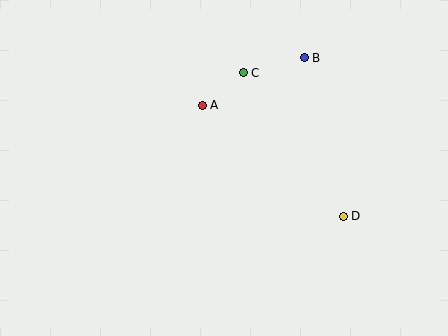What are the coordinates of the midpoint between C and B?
The midpoint between C and B is at (274, 65).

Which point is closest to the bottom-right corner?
Point D is closest to the bottom-right corner.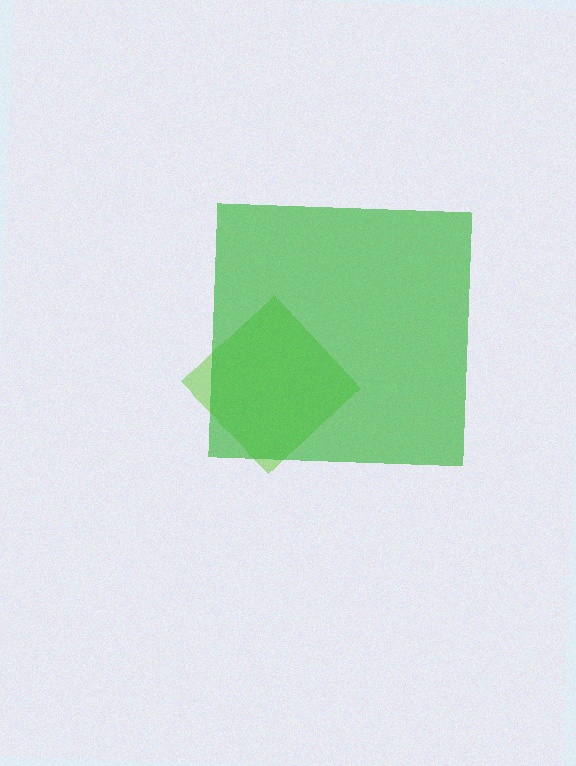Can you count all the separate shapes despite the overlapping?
Yes, there are 2 separate shapes.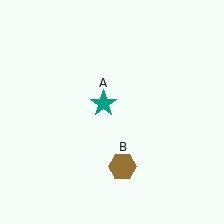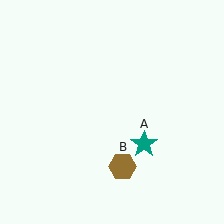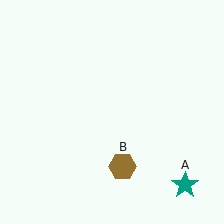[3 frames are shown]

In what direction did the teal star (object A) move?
The teal star (object A) moved down and to the right.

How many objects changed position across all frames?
1 object changed position: teal star (object A).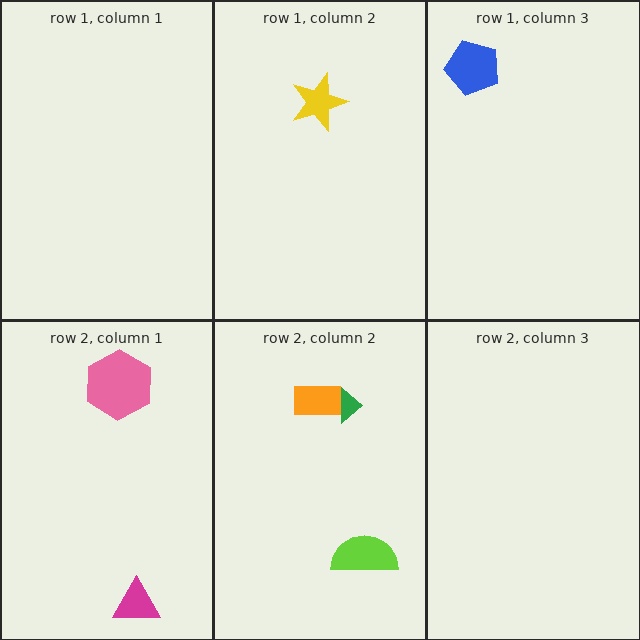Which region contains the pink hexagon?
The row 2, column 1 region.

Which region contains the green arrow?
The row 2, column 2 region.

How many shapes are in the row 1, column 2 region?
1.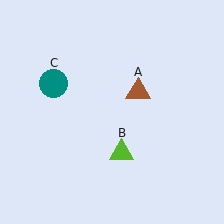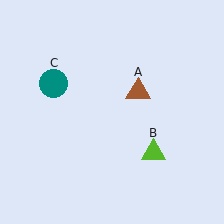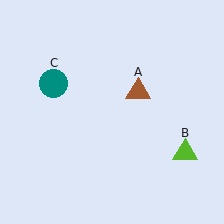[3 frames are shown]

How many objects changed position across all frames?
1 object changed position: lime triangle (object B).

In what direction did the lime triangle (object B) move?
The lime triangle (object B) moved right.